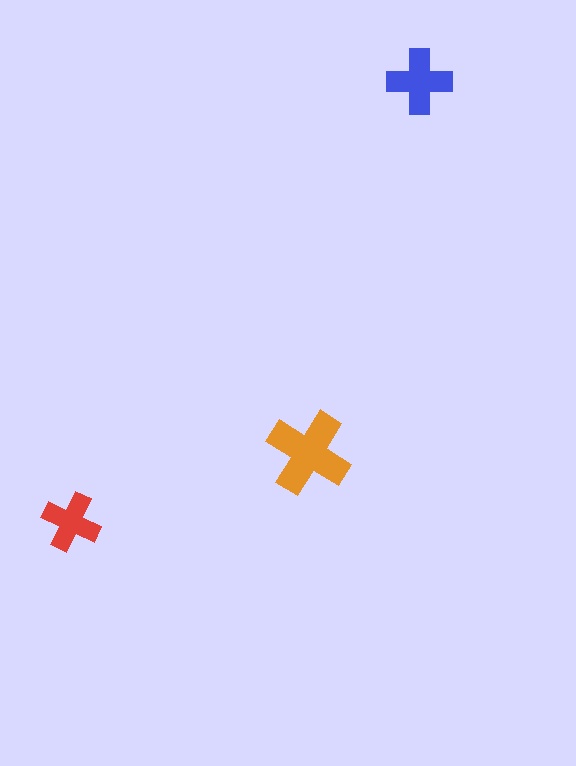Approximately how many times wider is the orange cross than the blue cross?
About 1.5 times wider.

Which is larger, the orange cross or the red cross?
The orange one.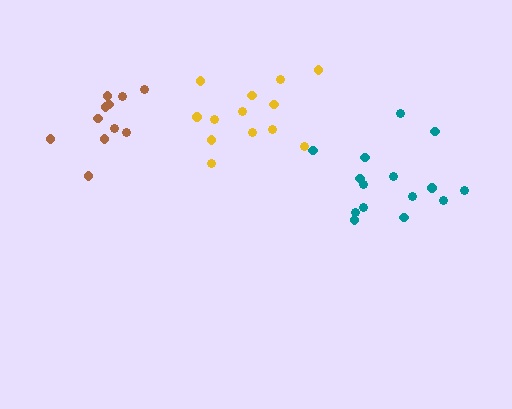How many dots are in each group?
Group 1: 15 dots, Group 2: 11 dots, Group 3: 13 dots (39 total).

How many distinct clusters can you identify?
There are 3 distinct clusters.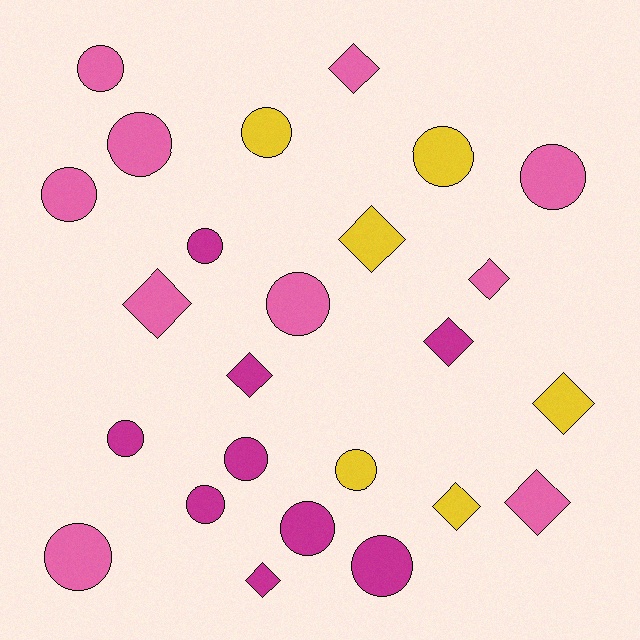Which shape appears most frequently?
Circle, with 15 objects.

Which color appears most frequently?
Pink, with 10 objects.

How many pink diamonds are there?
There are 4 pink diamonds.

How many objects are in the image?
There are 25 objects.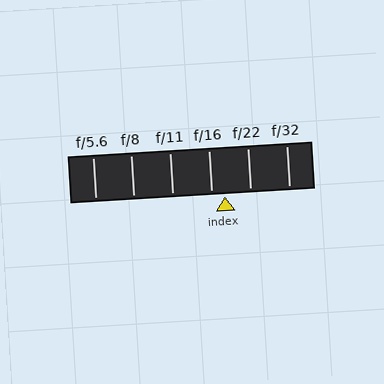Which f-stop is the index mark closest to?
The index mark is closest to f/16.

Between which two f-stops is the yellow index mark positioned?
The index mark is between f/16 and f/22.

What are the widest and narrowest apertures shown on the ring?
The widest aperture shown is f/5.6 and the narrowest is f/32.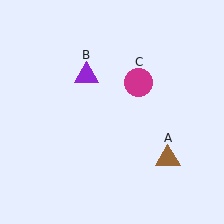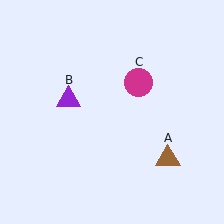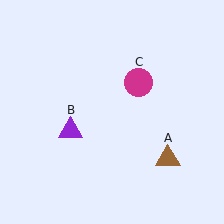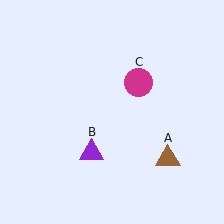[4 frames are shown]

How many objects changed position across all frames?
1 object changed position: purple triangle (object B).